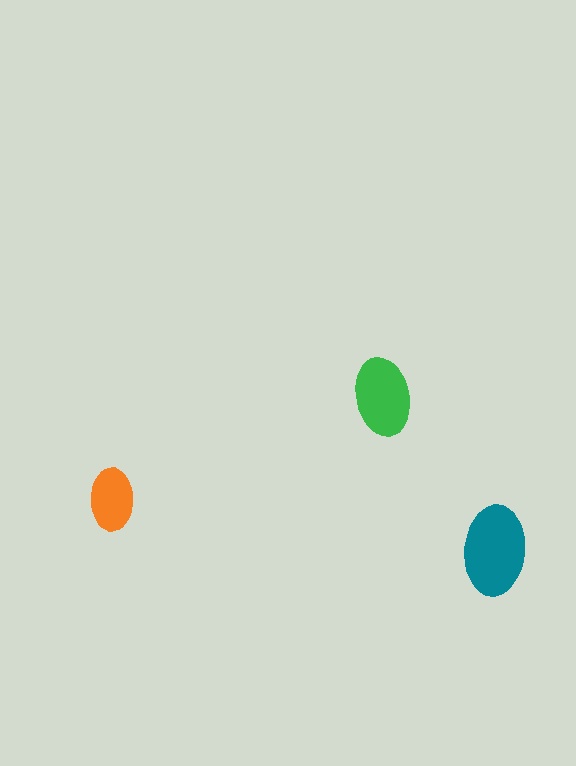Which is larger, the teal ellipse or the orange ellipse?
The teal one.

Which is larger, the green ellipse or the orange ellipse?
The green one.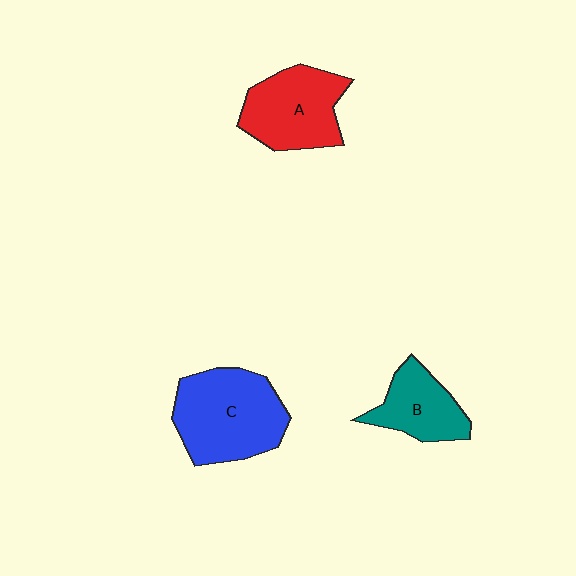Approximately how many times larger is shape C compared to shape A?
Approximately 1.2 times.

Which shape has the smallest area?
Shape B (teal).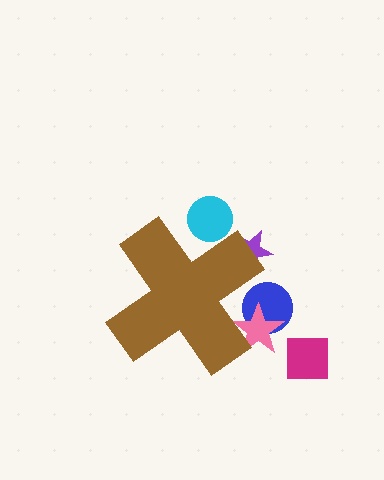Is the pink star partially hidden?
Yes, the pink star is partially hidden behind the brown cross.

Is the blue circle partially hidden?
Yes, the blue circle is partially hidden behind the brown cross.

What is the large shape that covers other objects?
A brown cross.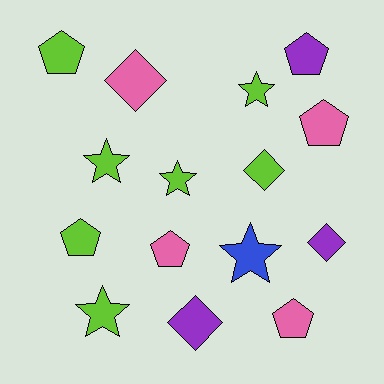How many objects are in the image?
There are 15 objects.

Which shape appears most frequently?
Pentagon, with 6 objects.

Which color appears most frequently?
Lime, with 7 objects.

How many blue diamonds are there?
There are no blue diamonds.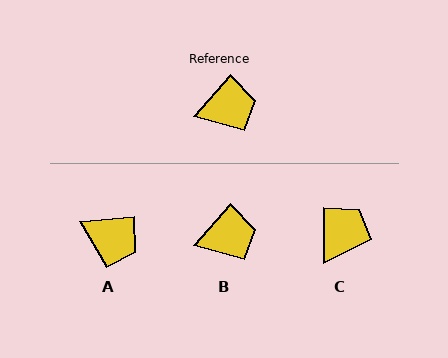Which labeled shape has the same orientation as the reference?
B.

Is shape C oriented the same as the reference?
No, it is off by about 42 degrees.